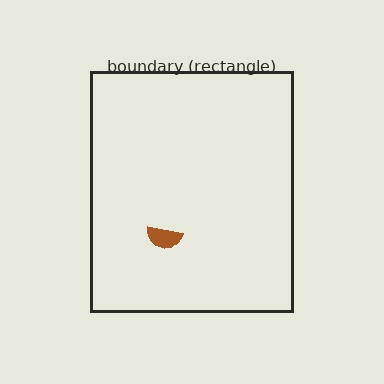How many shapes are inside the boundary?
1 inside, 0 outside.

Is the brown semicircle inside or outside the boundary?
Inside.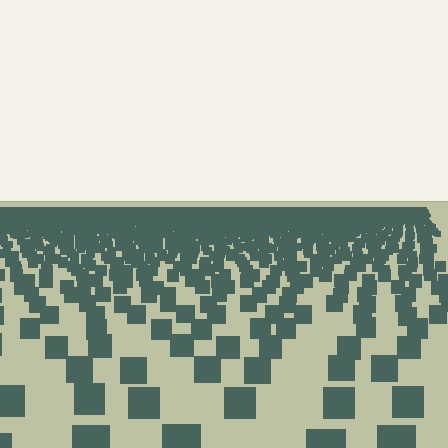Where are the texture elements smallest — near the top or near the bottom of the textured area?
Near the top.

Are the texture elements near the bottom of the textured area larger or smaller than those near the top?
Larger. Near the bottom, elements are closer to the viewer and appear at a bigger on-screen size.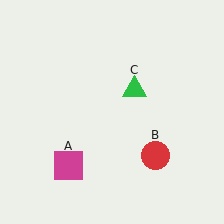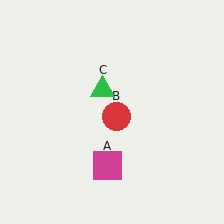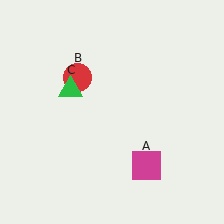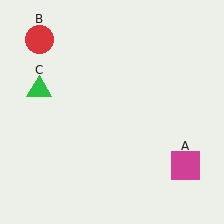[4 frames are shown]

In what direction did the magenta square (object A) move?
The magenta square (object A) moved right.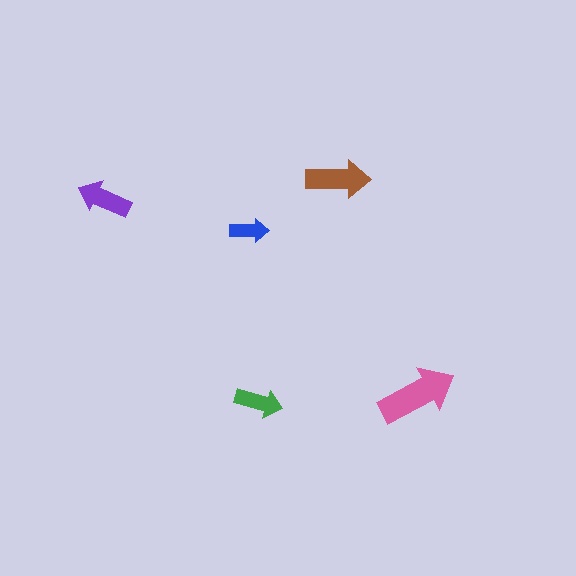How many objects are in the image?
There are 5 objects in the image.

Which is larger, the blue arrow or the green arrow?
The green one.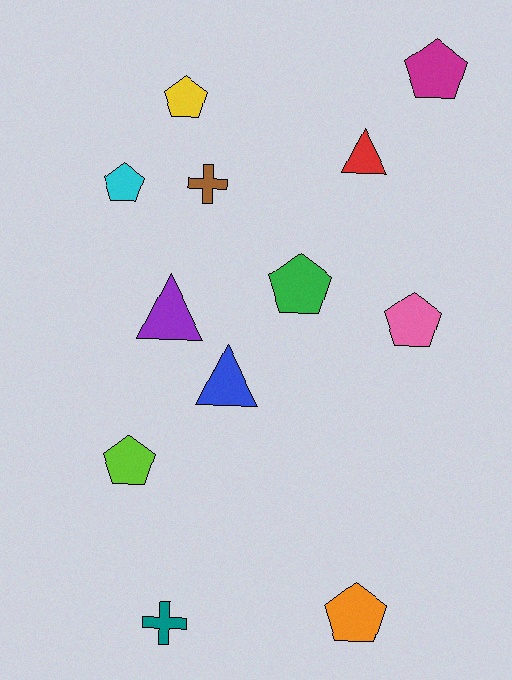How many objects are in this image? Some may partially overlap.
There are 12 objects.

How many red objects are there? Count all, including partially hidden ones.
There is 1 red object.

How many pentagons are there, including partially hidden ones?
There are 7 pentagons.